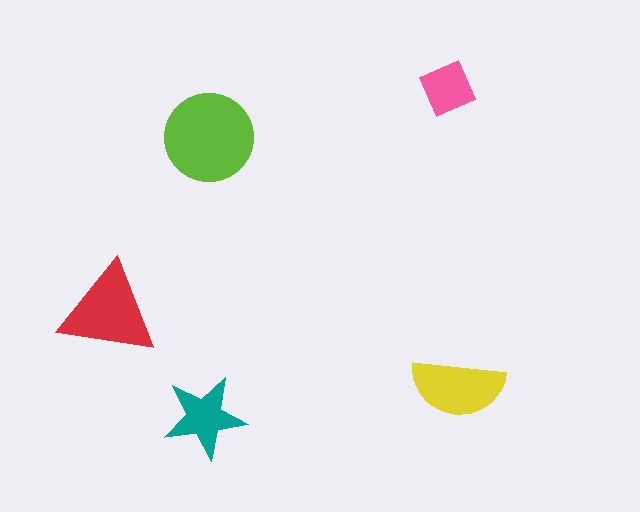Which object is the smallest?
The pink diamond.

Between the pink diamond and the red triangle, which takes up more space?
The red triangle.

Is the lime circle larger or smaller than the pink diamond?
Larger.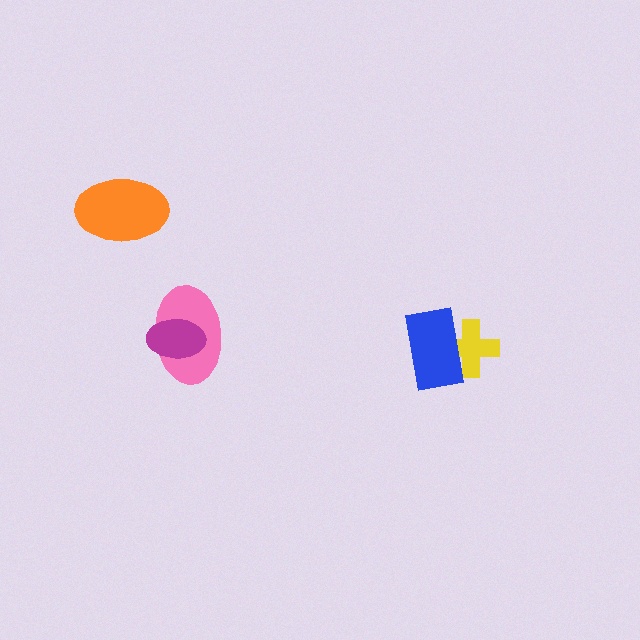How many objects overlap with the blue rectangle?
1 object overlaps with the blue rectangle.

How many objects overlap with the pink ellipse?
1 object overlaps with the pink ellipse.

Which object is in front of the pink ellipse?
The magenta ellipse is in front of the pink ellipse.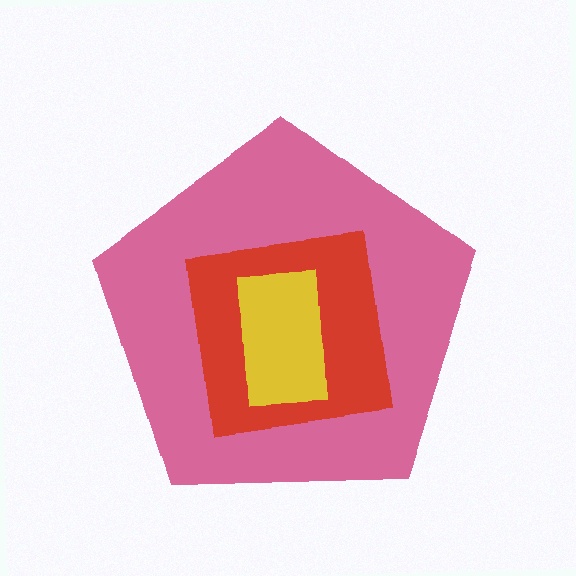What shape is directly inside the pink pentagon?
The red square.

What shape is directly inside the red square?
The yellow rectangle.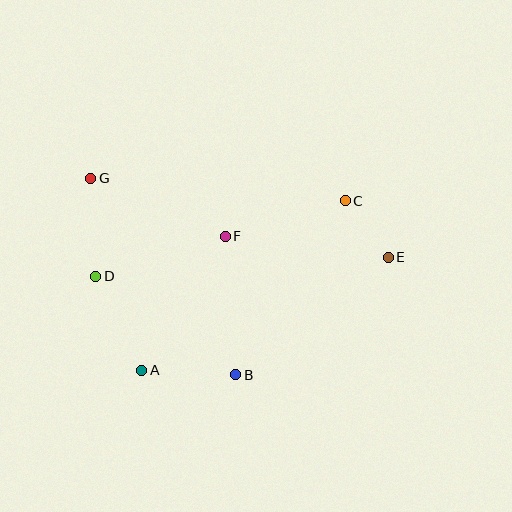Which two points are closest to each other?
Points C and E are closest to each other.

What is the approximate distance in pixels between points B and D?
The distance between B and D is approximately 171 pixels.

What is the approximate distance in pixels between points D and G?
The distance between D and G is approximately 98 pixels.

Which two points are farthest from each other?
Points E and G are farthest from each other.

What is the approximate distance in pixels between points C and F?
The distance between C and F is approximately 125 pixels.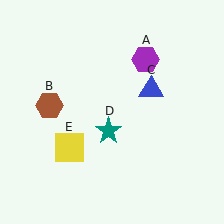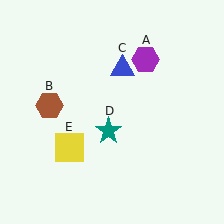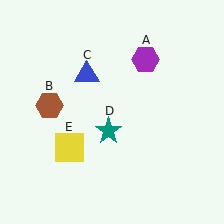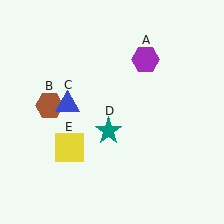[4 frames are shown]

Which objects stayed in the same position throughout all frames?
Purple hexagon (object A) and brown hexagon (object B) and teal star (object D) and yellow square (object E) remained stationary.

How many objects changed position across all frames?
1 object changed position: blue triangle (object C).